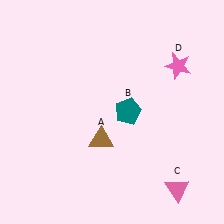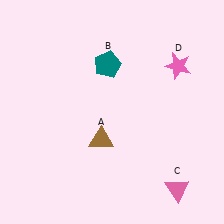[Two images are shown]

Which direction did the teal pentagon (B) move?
The teal pentagon (B) moved up.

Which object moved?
The teal pentagon (B) moved up.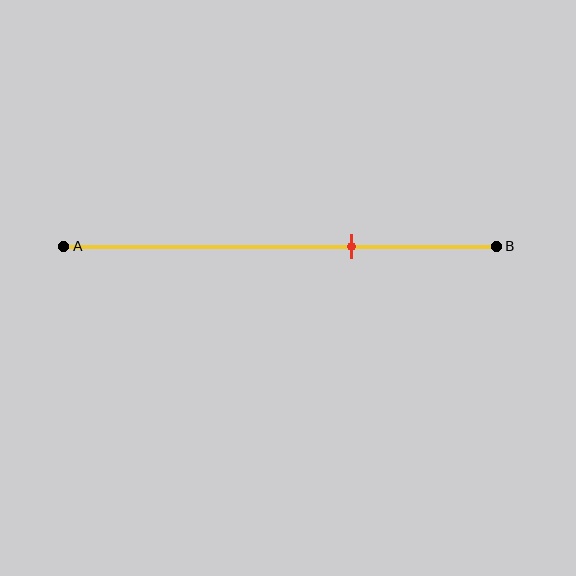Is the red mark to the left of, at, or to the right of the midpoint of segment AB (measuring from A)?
The red mark is to the right of the midpoint of segment AB.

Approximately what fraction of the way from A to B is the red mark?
The red mark is approximately 65% of the way from A to B.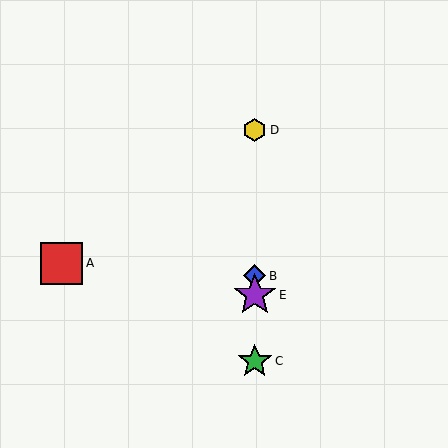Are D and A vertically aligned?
No, D is at x≈255 and A is at x≈62.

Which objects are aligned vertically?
Objects B, C, D, E are aligned vertically.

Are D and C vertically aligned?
Yes, both are at x≈255.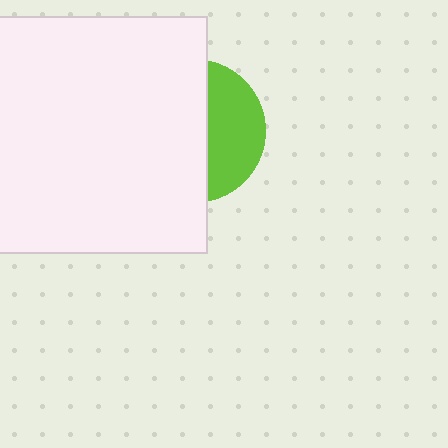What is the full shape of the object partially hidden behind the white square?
The partially hidden object is a lime circle.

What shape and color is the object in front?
The object in front is a white square.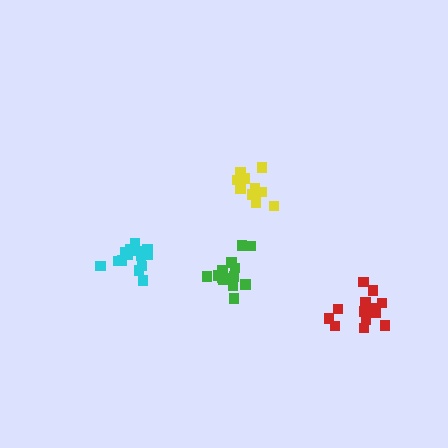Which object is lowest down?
The red cluster is bottommost.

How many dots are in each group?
Group 1: 11 dots, Group 2: 14 dots, Group 3: 15 dots, Group 4: 14 dots (54 total).